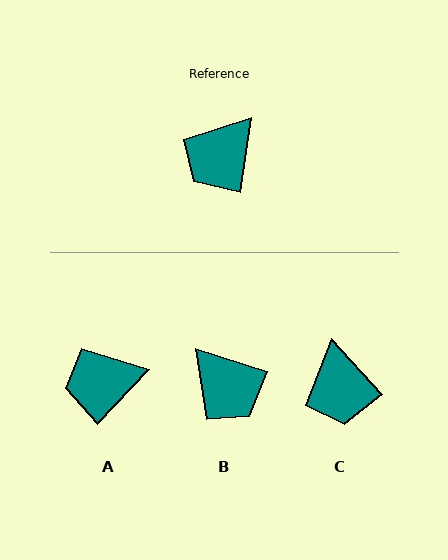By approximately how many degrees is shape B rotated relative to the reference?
Approximately 81 degrees counter-clockwise.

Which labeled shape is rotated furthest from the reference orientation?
B, about 81 degrees away.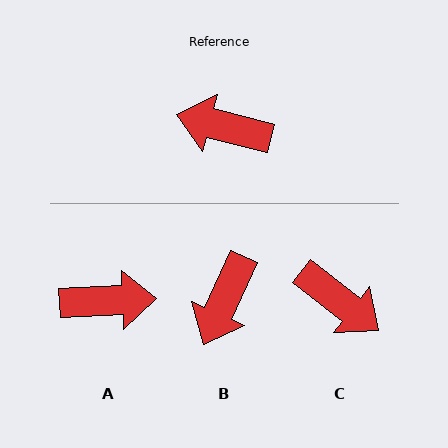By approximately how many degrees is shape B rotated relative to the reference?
Approximately 80 degrees counter-clockwise.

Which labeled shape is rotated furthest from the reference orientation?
A, about 163 degrees away.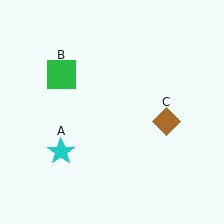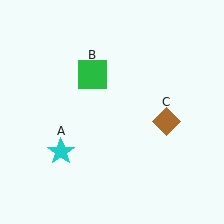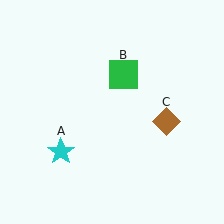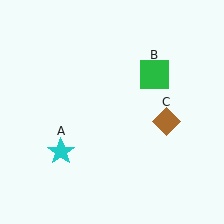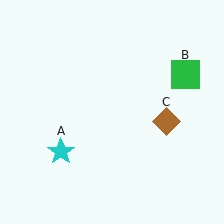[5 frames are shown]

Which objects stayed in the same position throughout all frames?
Cyan star (object A) and brown diamond (object C) remained stationary.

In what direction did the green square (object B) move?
The green square (object B) moved right.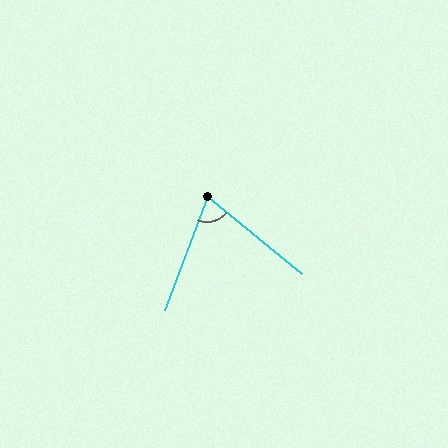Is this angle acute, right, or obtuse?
It is acute.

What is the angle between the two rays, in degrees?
Approximately 71 degrees.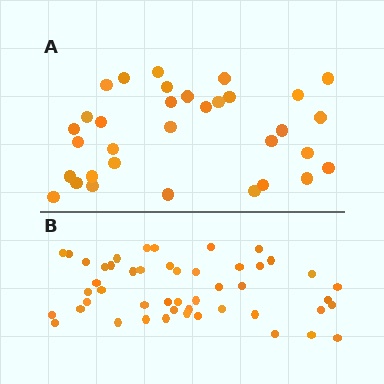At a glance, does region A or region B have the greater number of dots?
Region B (the bottom region) has more dots.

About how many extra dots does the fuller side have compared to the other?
Region B has approximately 15 more dots than region A.